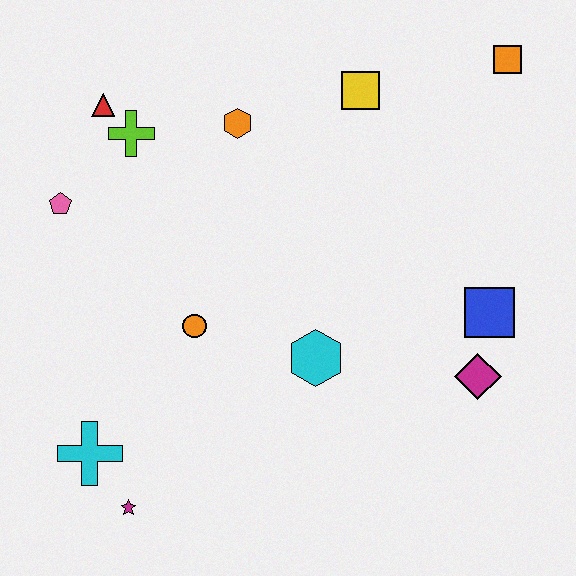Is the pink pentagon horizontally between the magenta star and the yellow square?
No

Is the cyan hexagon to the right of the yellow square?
No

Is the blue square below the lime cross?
Yes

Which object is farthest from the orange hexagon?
The magenta star is farthest from the orange hexagon.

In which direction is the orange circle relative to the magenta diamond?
The orange circle is to the left of the magenta diamond.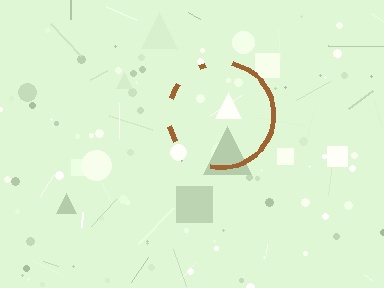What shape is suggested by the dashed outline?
The dashed outline suggests a circle.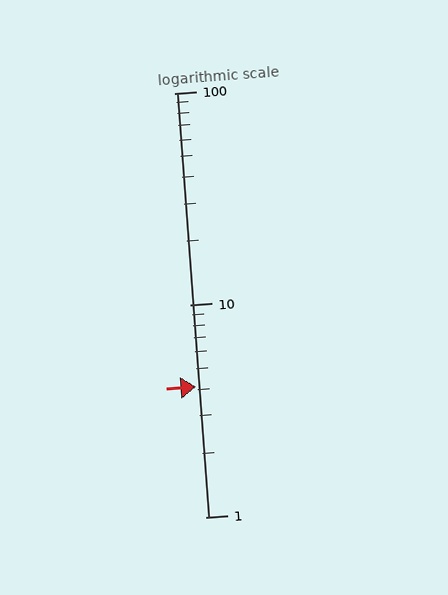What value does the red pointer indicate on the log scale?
The pointer indicates approximately 4.1.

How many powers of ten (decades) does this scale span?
The scale spans 2 decades, from 1 to 100.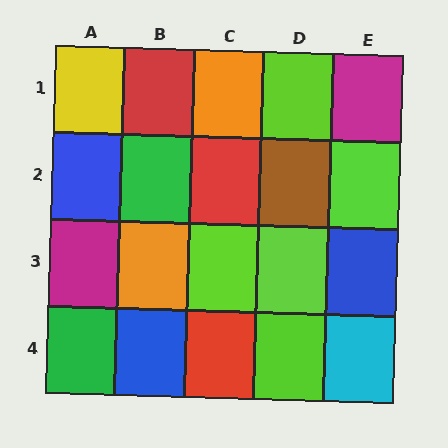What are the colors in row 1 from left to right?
Yellow, red, orange, lime, magenta.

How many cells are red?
3 cells are red.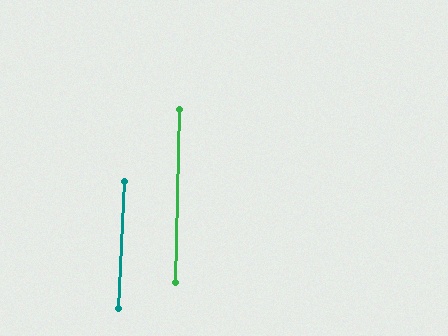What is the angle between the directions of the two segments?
Approximately 1 degree.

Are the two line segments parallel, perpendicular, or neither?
Parallel — their directions differ by only 1.2°.